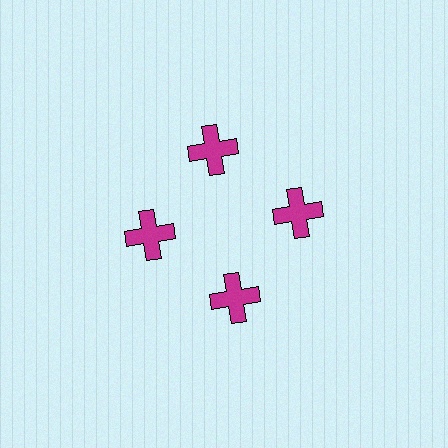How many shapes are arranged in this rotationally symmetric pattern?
There are 4 shapes, arranged in 4 groups of 1.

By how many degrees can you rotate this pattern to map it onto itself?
The pattern maps onto itself every 90 degrees of rotation.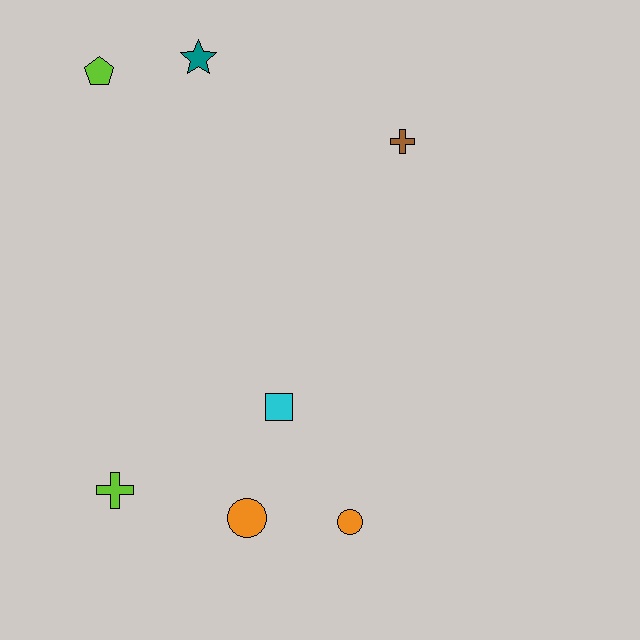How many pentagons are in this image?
There is 1 pentagon.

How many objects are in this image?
There are 7 objects.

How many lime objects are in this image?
There are 2 lime objects.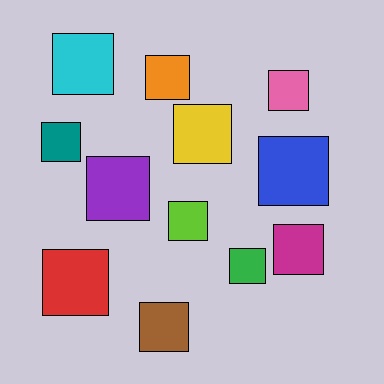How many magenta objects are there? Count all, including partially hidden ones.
There is 1 magenta object.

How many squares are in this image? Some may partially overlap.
There are 12 squares.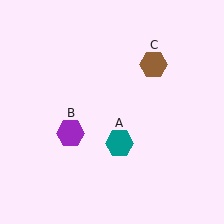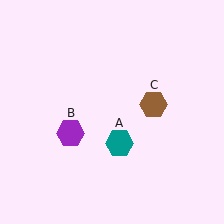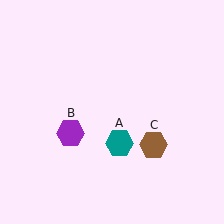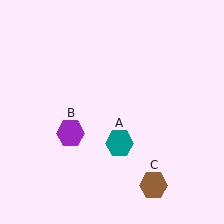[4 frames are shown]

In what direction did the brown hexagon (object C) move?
The brown hexagon (object C) moved down.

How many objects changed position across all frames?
1 object changed position: brown hexagon (object C).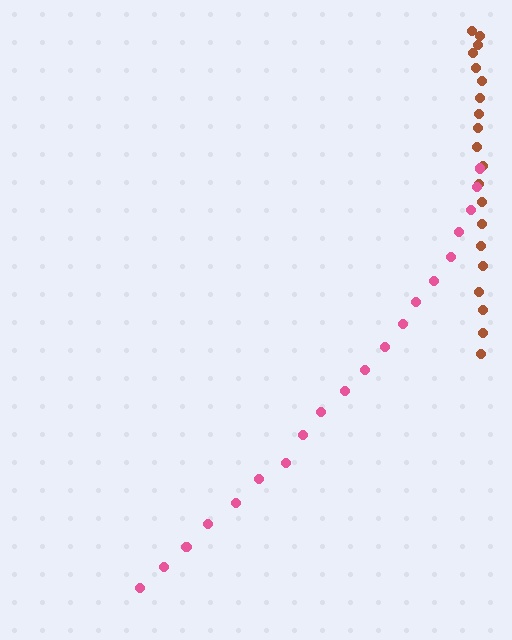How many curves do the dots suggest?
There are 2 distinct paths.